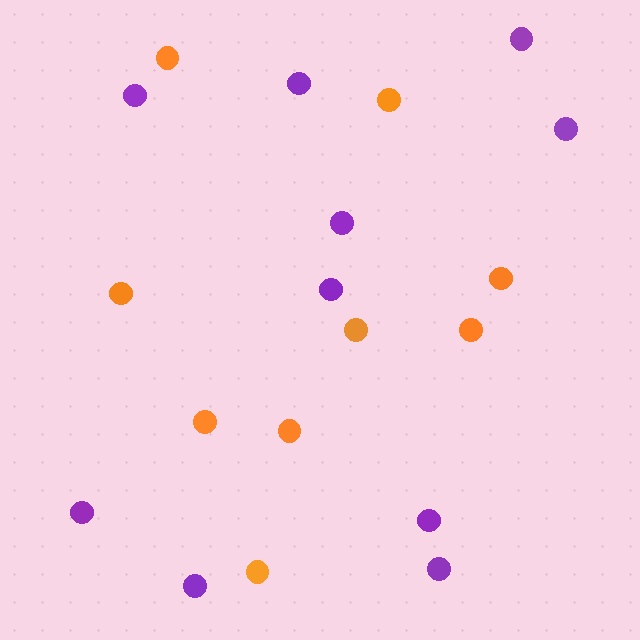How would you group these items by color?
There are 2 groups: one group of purple circles (10) and one group of orange circles (9).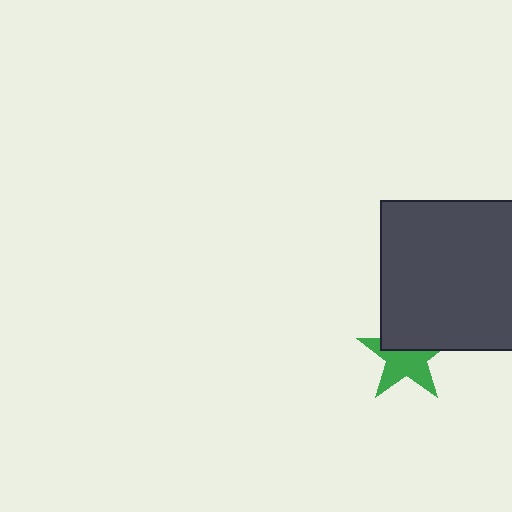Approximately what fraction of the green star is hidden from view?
Roughly 42% of the green star is hidden behind the dark gray square.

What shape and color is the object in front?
The object in front is a dark gray square.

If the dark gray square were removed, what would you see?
You would see the complete green star.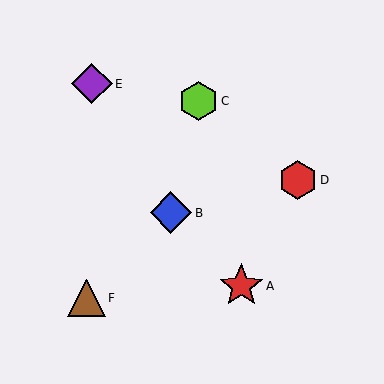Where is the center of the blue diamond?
The center of the blue diamond is at (171, 213).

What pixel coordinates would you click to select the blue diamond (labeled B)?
Click at (171, 213) to select the blue diamond B.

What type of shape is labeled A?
Shape A is a red star.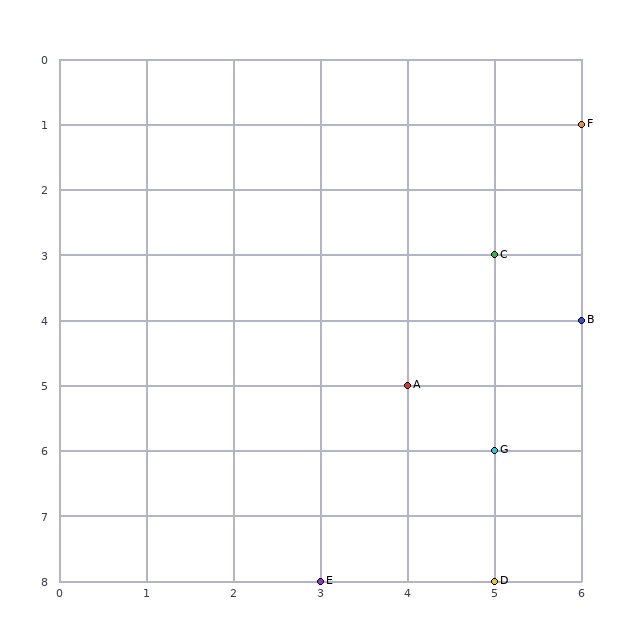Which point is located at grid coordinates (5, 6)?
Point G is at (5, 6).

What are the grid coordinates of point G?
Point G is at grid coordinates (5, 6).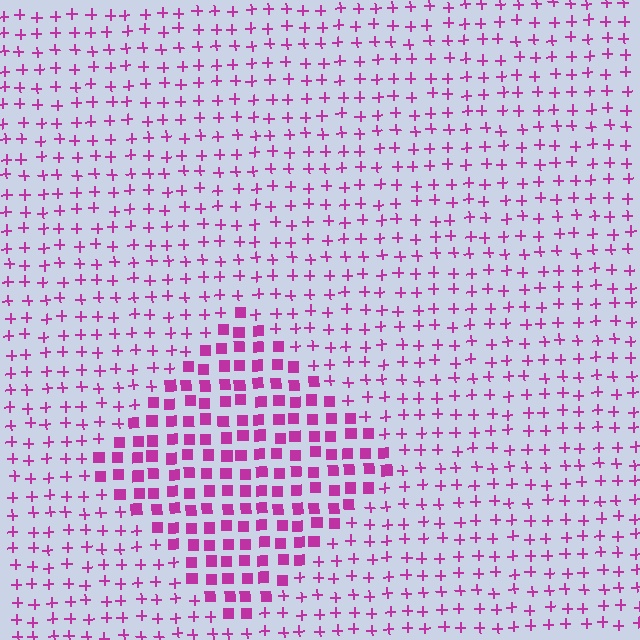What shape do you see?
I see a diamond.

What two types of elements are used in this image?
The image uses squares inside the diamond region and plus signs outside it.